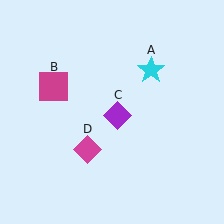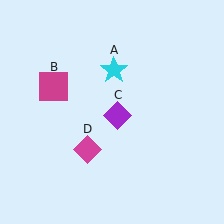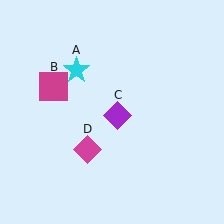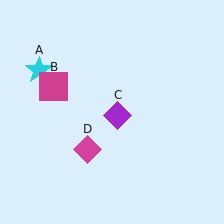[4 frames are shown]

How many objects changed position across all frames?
1 object changed position: cyan star (object A).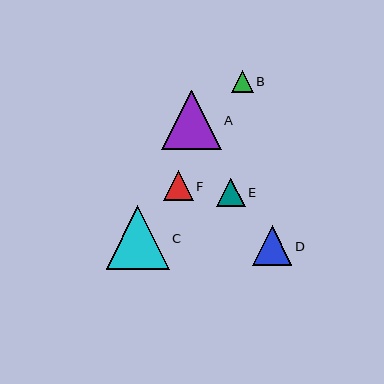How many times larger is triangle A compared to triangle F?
Triangle A is approximately 2.0 times the size of triangle F.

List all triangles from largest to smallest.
From largest to smallest: C, A, D, F, E, B.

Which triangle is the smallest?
Triangle B is the smallest with a size of approximately 22 pixels.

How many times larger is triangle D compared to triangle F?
Triangle D is approximately 1.3 times the size of triangle F.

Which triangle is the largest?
Triangle C is the largest with a size of approximately 63 pixels.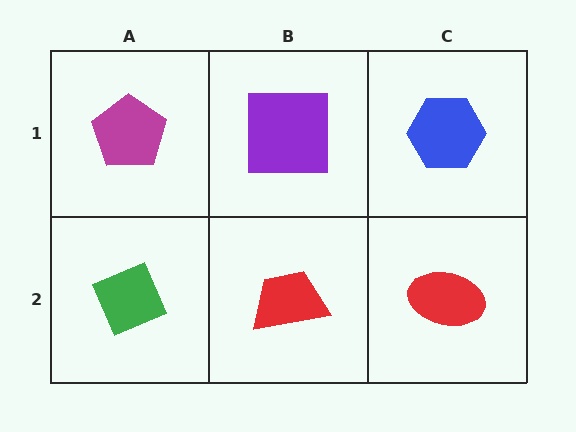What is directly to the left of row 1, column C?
A purple square.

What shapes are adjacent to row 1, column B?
A red trapezoid (row 2, column B), a magenta pentagon (row 1, column A), a blue hexagon (row 1, column C).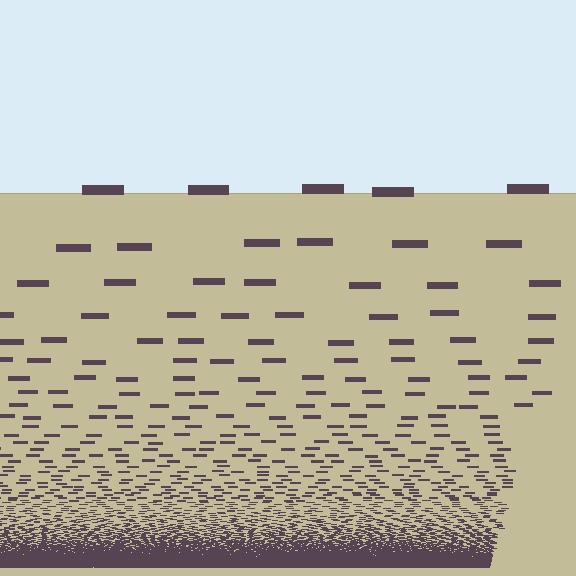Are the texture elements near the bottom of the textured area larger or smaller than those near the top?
Smaller. The gradient is inverted — elements near the bottom are smaller and denser.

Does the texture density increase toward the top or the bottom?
Density increases toward the bottom.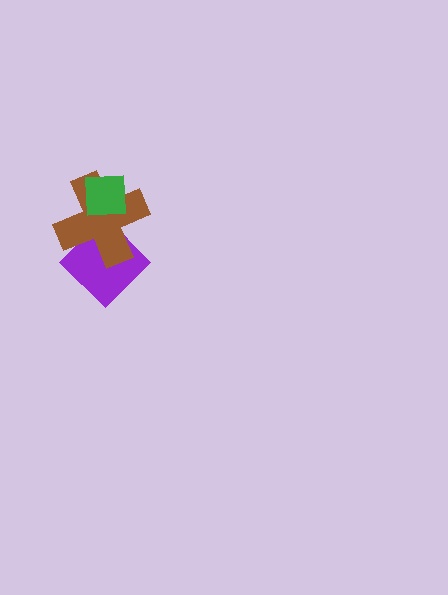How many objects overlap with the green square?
1 object overlaps with the green square.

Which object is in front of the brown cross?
The green square is in front of the brown cross.